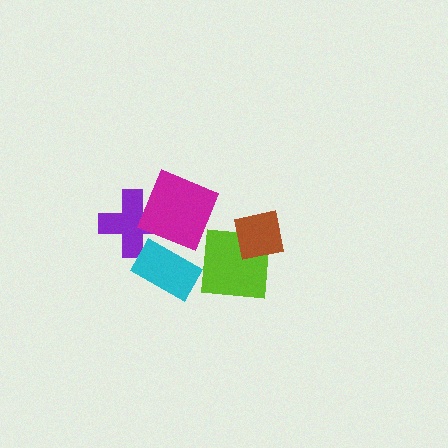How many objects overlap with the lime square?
1 object overlaps with the lime square.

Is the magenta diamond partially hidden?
Yes, it is partially covered by another shape.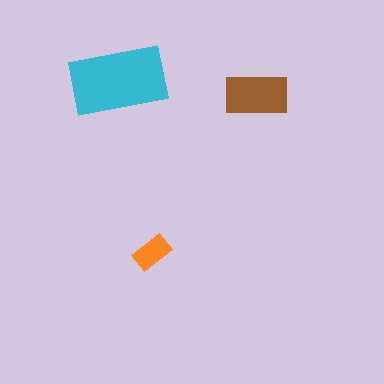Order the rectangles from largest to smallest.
the cyan one, the brown one, the orange one.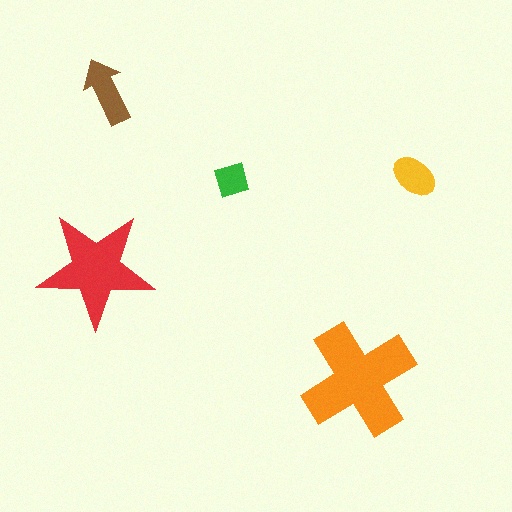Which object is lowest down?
The orange cross is bottommost.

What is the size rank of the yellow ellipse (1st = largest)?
4th.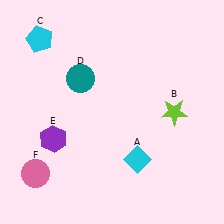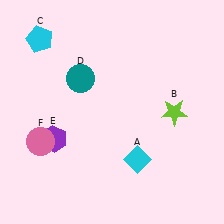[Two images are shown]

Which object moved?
The pink circle (F) moved up.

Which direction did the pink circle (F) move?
The pink circle (F) moved up.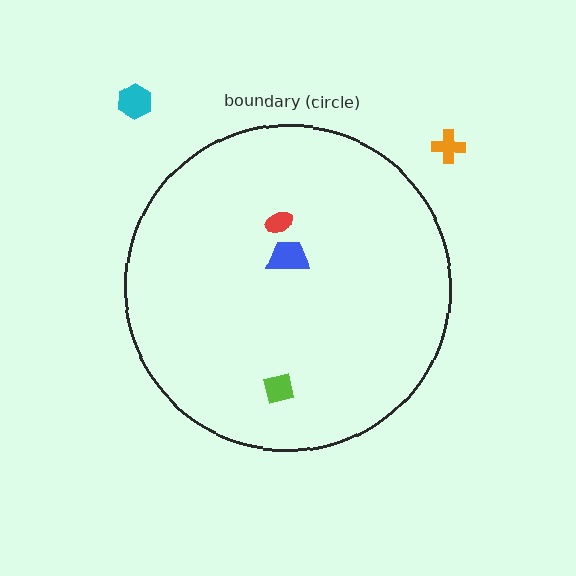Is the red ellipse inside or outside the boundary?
Inside.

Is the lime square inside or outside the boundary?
Inside.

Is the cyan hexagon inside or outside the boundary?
Outside.